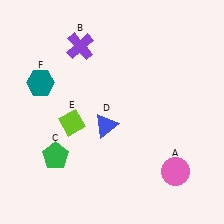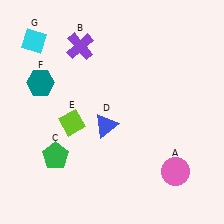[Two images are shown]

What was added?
A cyan diamond (G) was added in Image 2.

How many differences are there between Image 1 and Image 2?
There is 1 difference between the two images.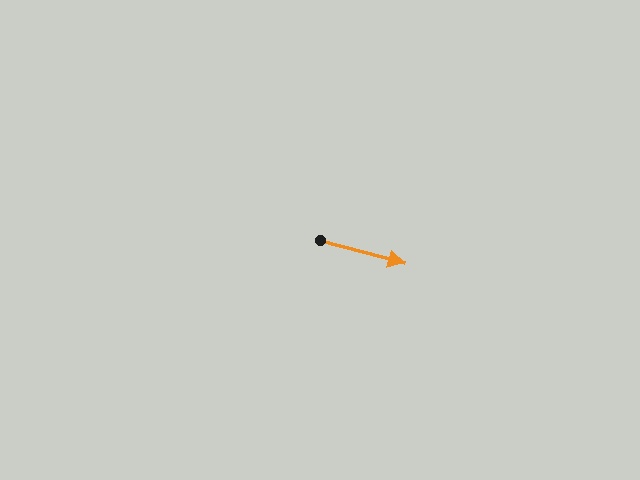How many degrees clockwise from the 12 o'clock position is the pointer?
Approximately 105 degrees.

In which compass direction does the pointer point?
East.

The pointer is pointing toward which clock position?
Roughly 4 o'clock.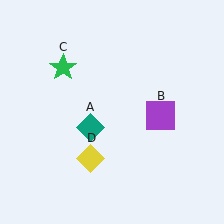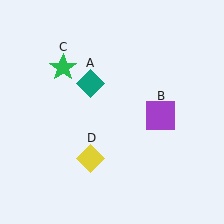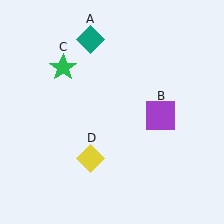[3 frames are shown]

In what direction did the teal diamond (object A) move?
The teal diamond (object A) moved up.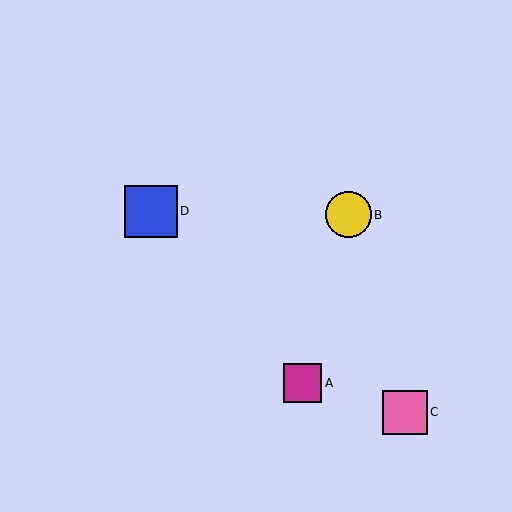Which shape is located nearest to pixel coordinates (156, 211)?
The blue square (labeled D) at (151, 211) is nearest to that location.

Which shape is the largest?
The blue square (labeled D) is the largest.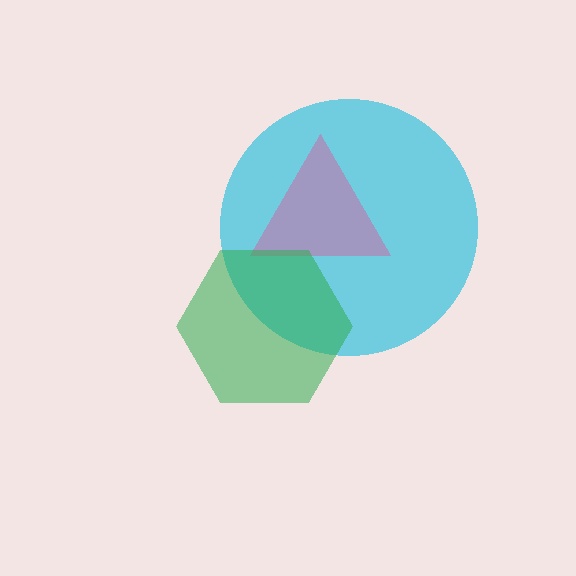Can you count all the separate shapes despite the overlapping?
Yes, there are 3 separate shapes.